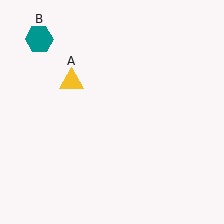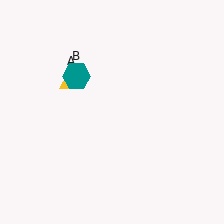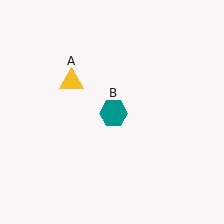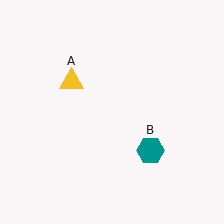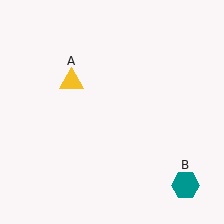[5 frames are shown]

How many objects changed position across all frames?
1 object changed position: teal hexagon (object B).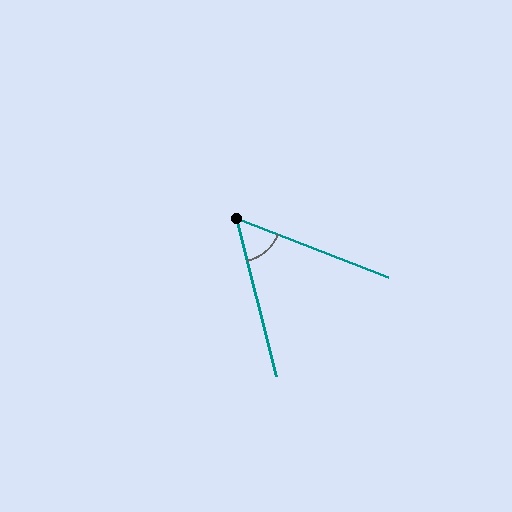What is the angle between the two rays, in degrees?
Approximately 55 degrees.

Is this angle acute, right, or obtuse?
It is acute.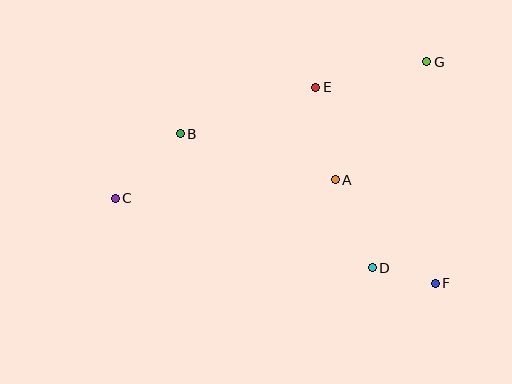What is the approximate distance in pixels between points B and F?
The distance between B and F is approximately 296 pixels.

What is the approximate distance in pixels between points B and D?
The distance between B and D is approximately 234 pixels.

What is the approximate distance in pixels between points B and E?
The distance between B and E is approximately 143 pixels.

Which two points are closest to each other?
Points D and F are closest to each other.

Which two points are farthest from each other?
Points C and G are farthest from each other.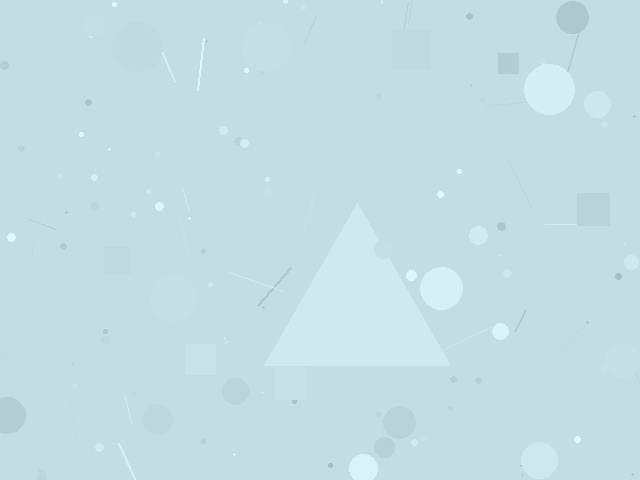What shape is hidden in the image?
A triangle is hidden in the image.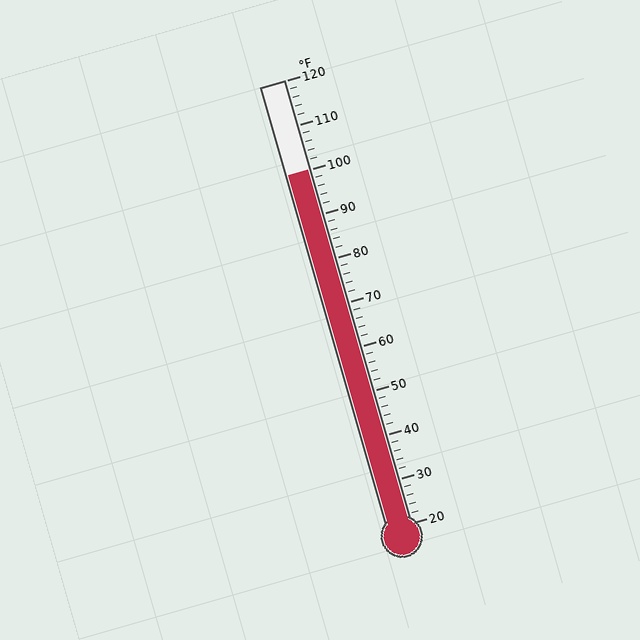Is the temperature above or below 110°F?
The temperature is below 110°F.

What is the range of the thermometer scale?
The thermometer scale ranges from 20°F to 120°F.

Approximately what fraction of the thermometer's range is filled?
The thermometer is filled to approximately 80% of its range.